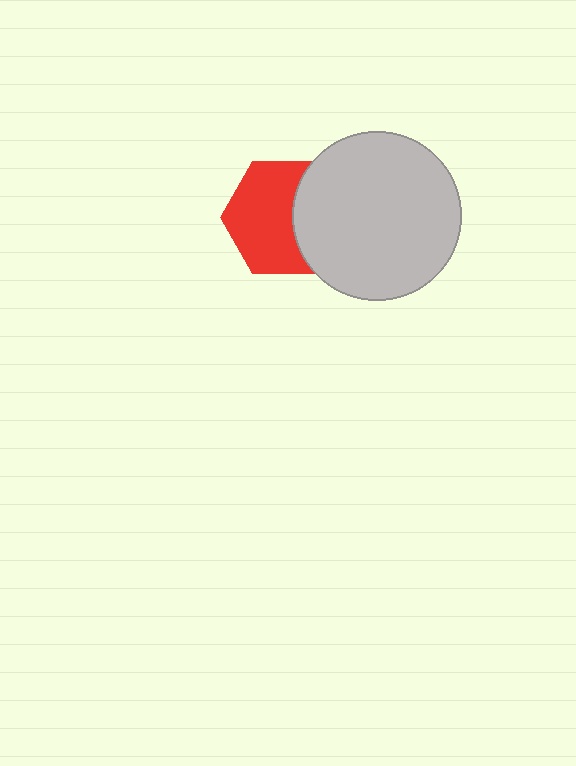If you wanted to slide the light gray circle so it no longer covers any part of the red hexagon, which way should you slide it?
Slide it right — that is the most direct way to separate the two shapes.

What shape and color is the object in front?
The object in front is a light gray circle.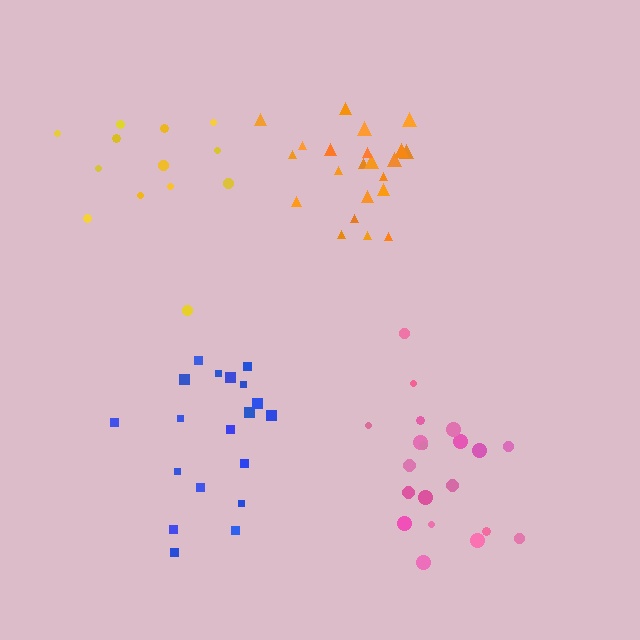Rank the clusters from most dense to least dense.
orange, blue, pink, yellow.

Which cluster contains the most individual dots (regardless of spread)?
Orange (22).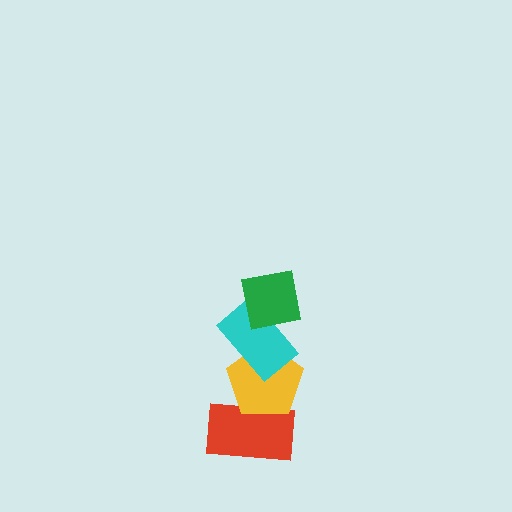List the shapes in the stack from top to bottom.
From top to bottom: the green square, the cyan rectangle, the yellow pentagon, the red rectangle.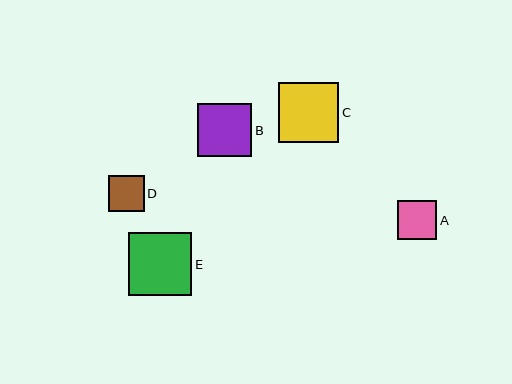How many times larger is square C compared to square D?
Square C is approximately 1.7 times the size of square D.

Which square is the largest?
Square E is the largest with a size of approximately 63 pixels.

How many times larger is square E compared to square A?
Square E is approximately 1.6 times the size of square A.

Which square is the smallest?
Square D is the smallest with a size of approximately 36 pixels.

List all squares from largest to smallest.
From largest to smallest: E, C, B, A, D.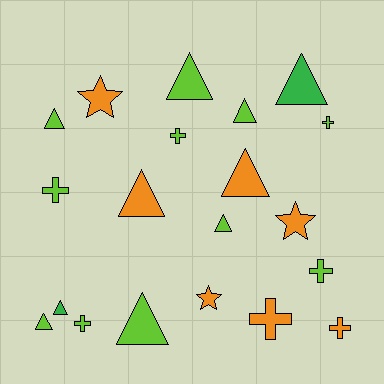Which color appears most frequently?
Lime, with 11 objects.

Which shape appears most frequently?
Triangle, with 10 objects.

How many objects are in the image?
There are 20 objects.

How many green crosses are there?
There are no green crosses.